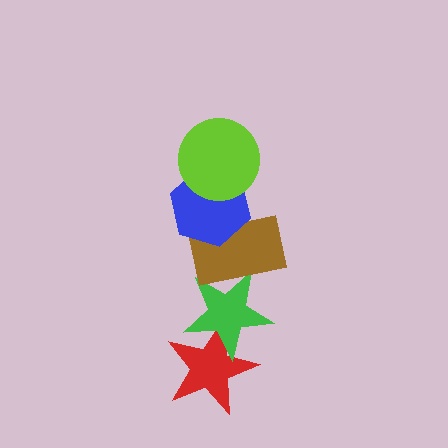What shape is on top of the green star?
The brown rectangle is on top of the green star.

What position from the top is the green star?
The green star is 4th from the top.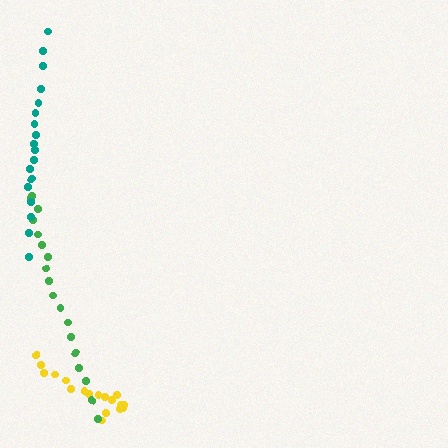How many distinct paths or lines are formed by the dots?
There are 3 distinct paths.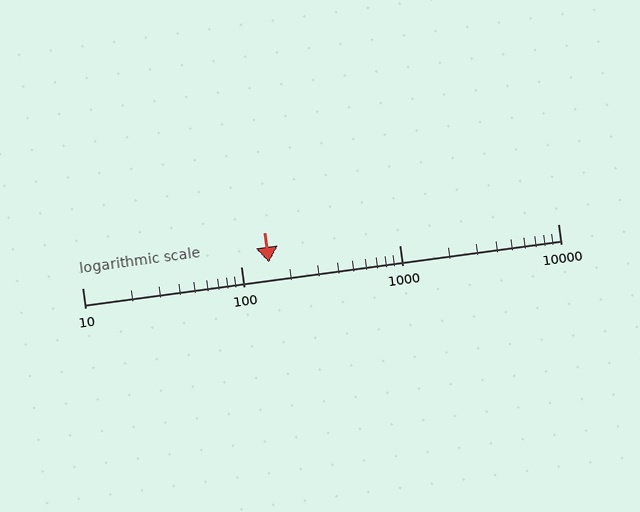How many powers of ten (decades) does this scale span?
The scale spans 3 decades, from 10 to 10000.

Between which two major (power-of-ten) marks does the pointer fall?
The pointer is between 100 and 1000.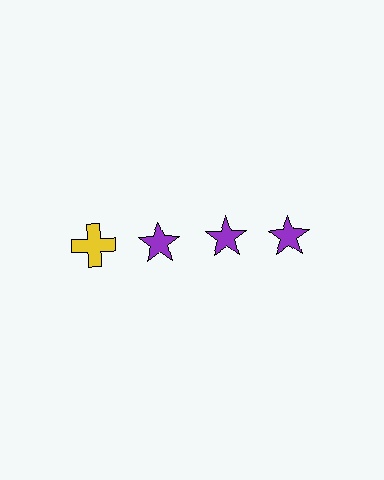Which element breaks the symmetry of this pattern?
The yellow cross in the top row, leftmost column breaks the symmetry. All other shapes are purple stars.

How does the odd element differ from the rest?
It differs in both color (yellow instead of purple) and shape (cross instead of star).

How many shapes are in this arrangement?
There are 4 shapes arranged in a grid pattern.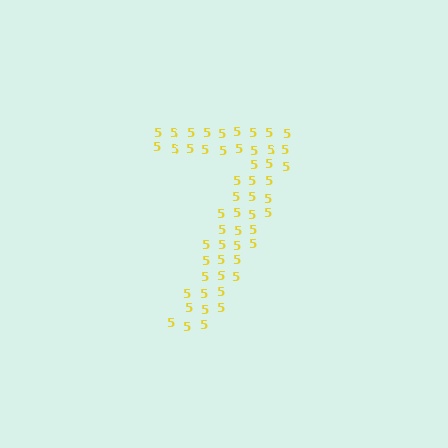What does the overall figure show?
The overall figure shows the digit 7.